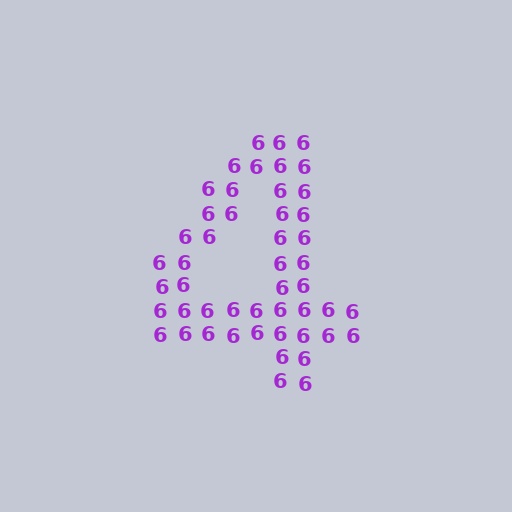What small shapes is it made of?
It is made of small digit 6's.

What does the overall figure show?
The overall figure shows the digit 4.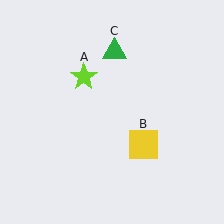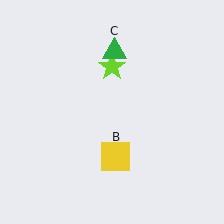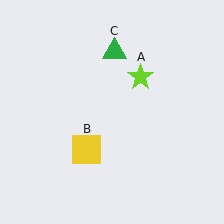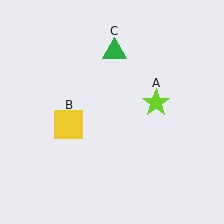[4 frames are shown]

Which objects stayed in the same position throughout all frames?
Green triangle (object C) remained stationary.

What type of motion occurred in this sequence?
The lime star (object A), yellow square (object B) rotated clockwise around the center of the scene.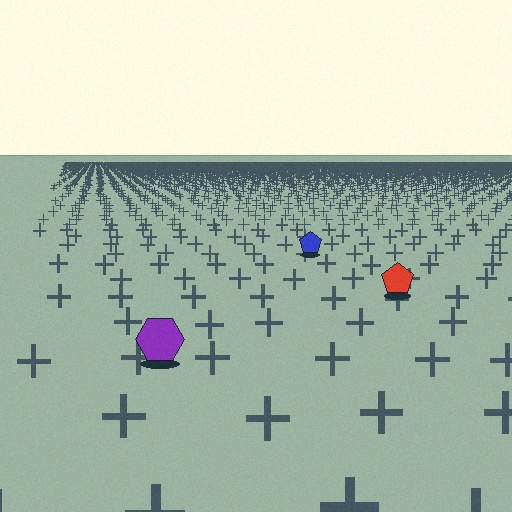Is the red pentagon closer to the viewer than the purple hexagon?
No. The purple hexagon is closer — you can tell from the texture gradient: the ground texture is coarser near it.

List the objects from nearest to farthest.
From nearest to farthest: the purple hexagon, the red pentagon, the blue pentagon.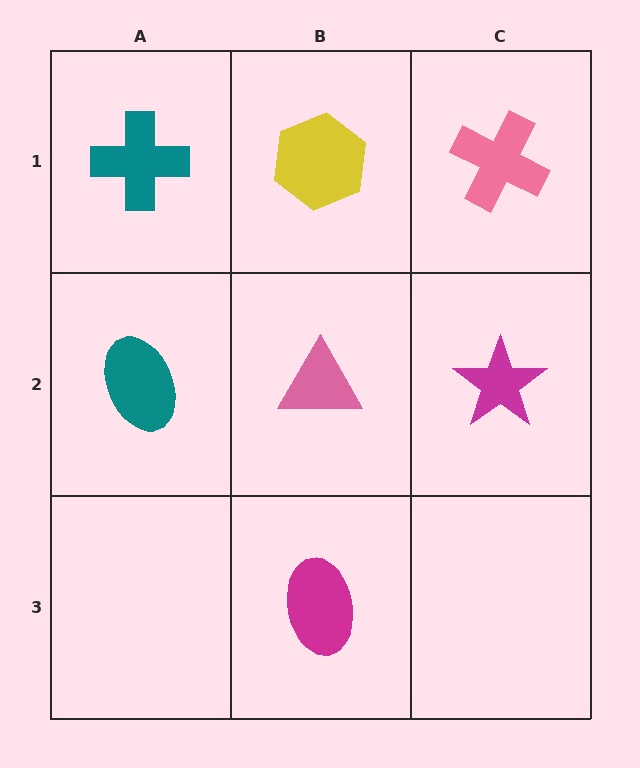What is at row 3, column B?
A magenta ellipse.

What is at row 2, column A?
A teal ellipse.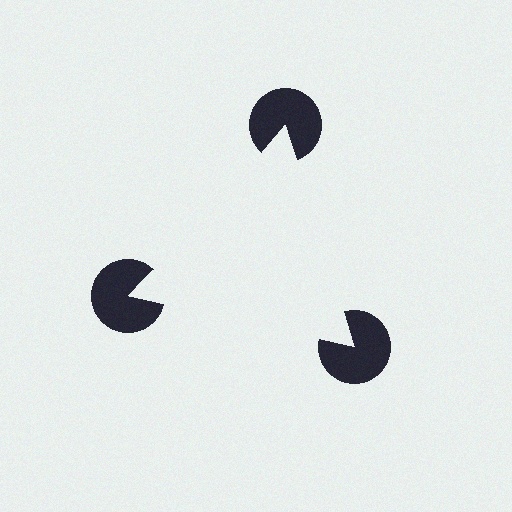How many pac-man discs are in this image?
There are 3 — one at each vertex of the illusory triangle.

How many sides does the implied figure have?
3 sides.